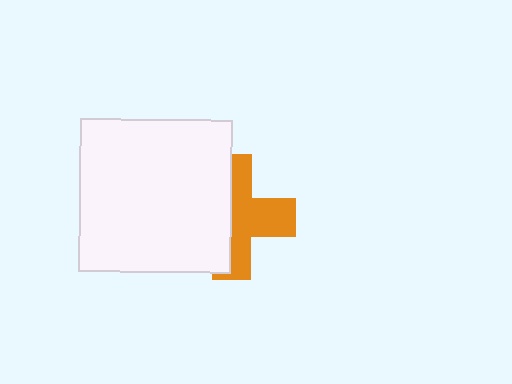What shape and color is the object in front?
The object in front is a white square.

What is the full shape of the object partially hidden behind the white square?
The partially hidden object is an orange cross.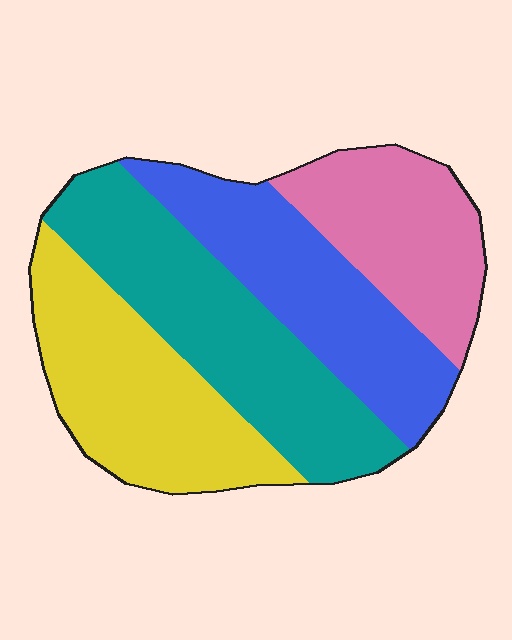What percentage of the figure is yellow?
Yellow covers about 25% of the figure.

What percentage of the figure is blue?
Blue takes up about one quarter (1/4) of the figure.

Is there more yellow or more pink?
Yellow.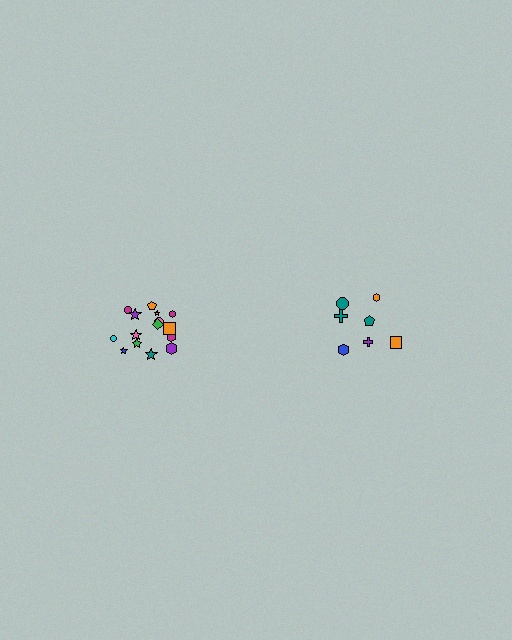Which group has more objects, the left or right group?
The left group.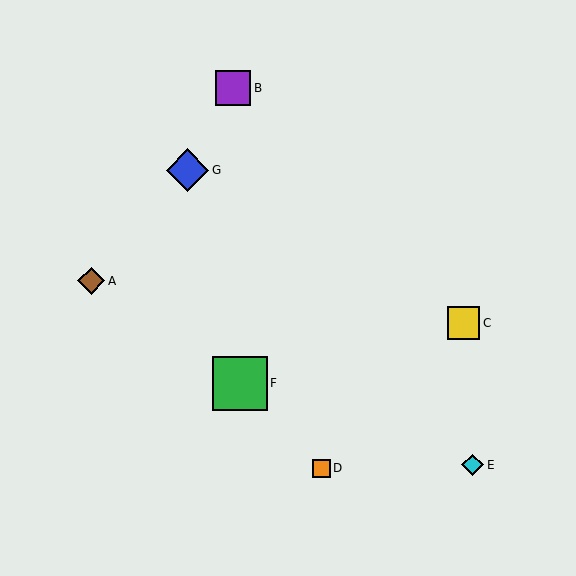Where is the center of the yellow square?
The center of the yellow square is at (463, 323).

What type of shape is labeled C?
Shape C is a yellow square.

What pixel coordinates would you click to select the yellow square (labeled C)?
Click at (463, 323) to select the yellow square C.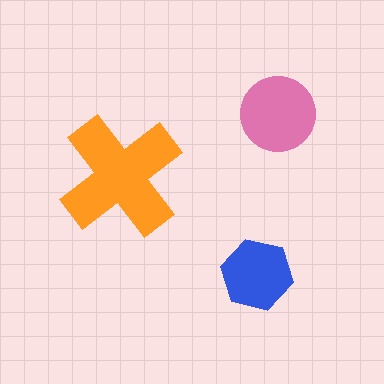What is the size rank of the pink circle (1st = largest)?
2nd.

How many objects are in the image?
There are 3 objects in the image.